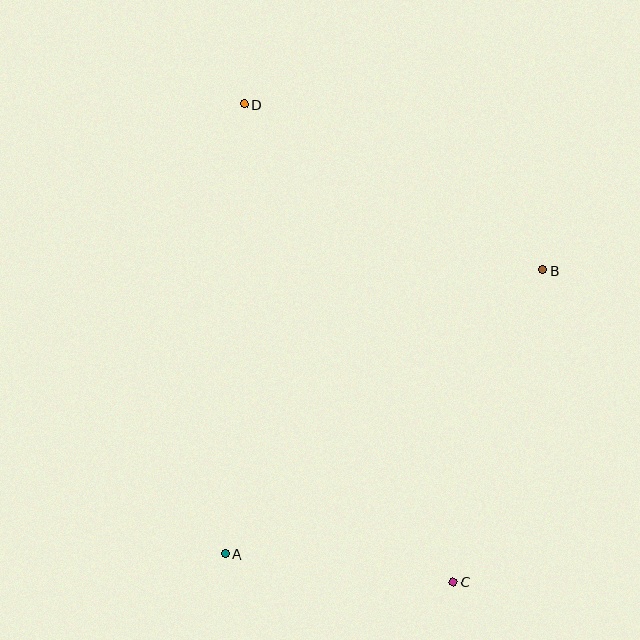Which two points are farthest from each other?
Points C and D are farthest from each other.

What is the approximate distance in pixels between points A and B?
The distance between A and B is approximately 425 pixels.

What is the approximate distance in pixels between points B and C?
The distance between B and C is approximately 324 pixels.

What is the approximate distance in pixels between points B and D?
The distance between B and D is approximately 341 pixels.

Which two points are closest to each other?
Points A and C are closest to each other.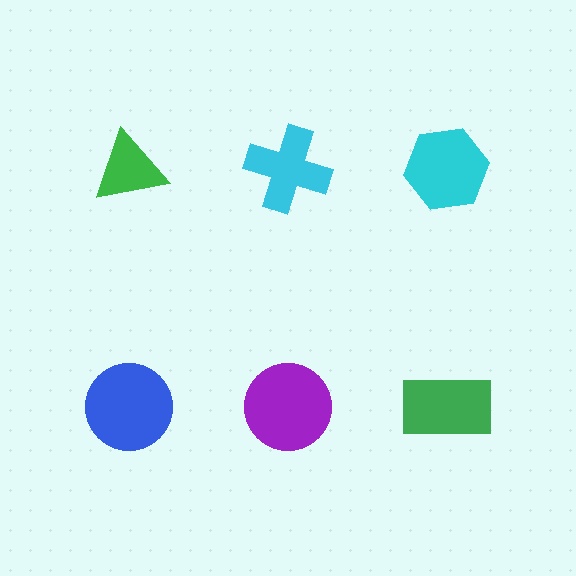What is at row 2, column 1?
A blue circle.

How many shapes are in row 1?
3 shapes.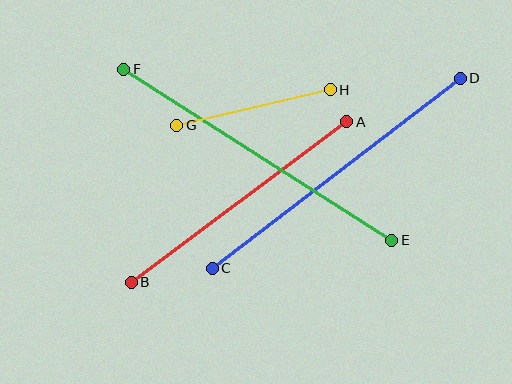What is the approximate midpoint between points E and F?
The midpoint is at approximately (258, 155) pixels.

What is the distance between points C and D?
The distance is approximately 312 pixels.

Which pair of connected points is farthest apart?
Points E and F are farthest apart.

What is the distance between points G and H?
The distance is approximately 157 pixels.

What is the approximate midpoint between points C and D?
The midpoint is at approximately (336, 173) pixels.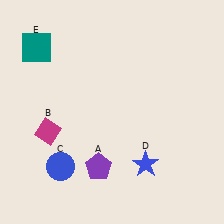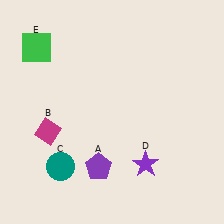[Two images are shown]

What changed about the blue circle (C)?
In Image 1, C is blue. In Image 2, it changed to teal.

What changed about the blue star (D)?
In Image 1, D is blue. In Image 2, it changed to purple.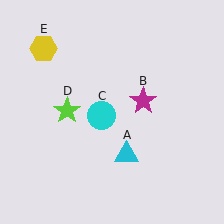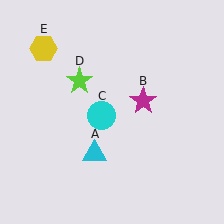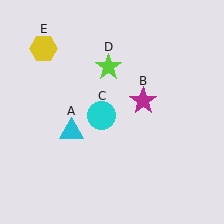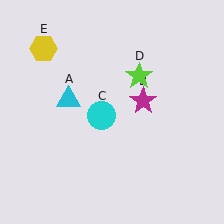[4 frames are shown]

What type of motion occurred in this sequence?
The cyan triangle (object A), lime star (object D) rotated clockwise around the center of the scene.